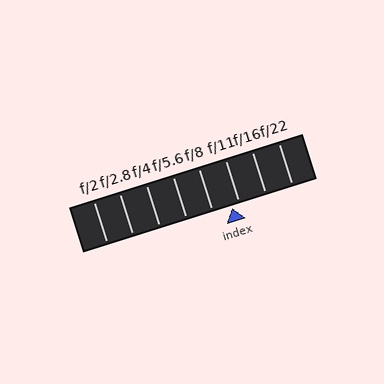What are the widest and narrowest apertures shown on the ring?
The widest aperture shown is f/2 and the narrowest is f/22.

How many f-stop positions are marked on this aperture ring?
There are 8 f-stop positions marked.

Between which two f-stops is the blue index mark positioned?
The index mark is between f/8 and f/11.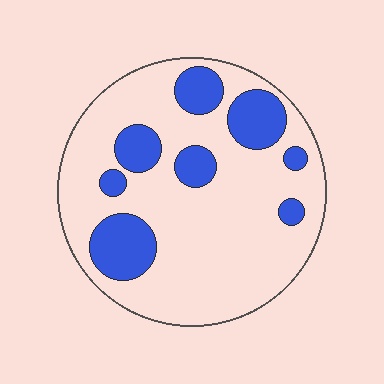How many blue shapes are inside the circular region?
8.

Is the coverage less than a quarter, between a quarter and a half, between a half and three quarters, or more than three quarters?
Less than a quarter.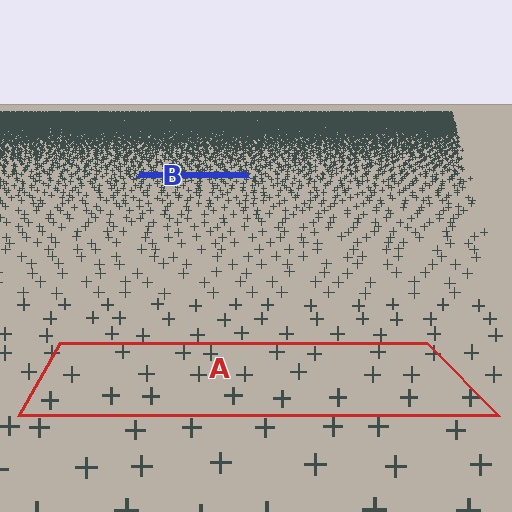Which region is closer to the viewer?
Region A is closer. The texture elements there are larger and more spread out.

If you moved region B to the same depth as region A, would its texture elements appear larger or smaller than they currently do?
They would appear larger. At a closer depth, the same texture elements are projected at a bigger on-screen size.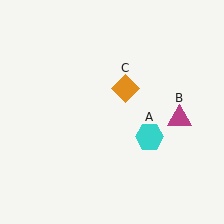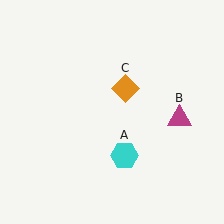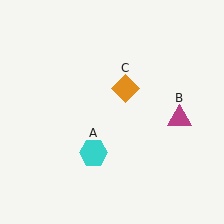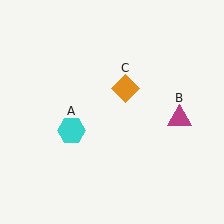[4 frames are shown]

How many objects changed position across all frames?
1 object changed position: cyan hexagon (object A).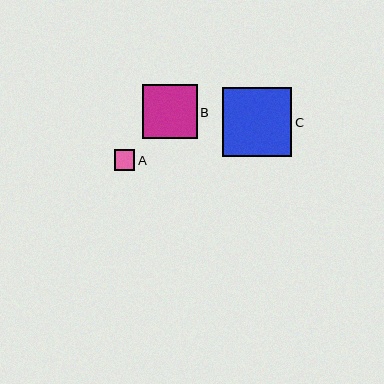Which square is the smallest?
Square A is the smallest with a size of approximately 20 pixels.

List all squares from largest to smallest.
From largest to smallest: C, B, A.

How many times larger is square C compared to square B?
Square C is approximately 1.3 times the size of square B.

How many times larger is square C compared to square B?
Square C is approximately 1.3 times the size of square B.